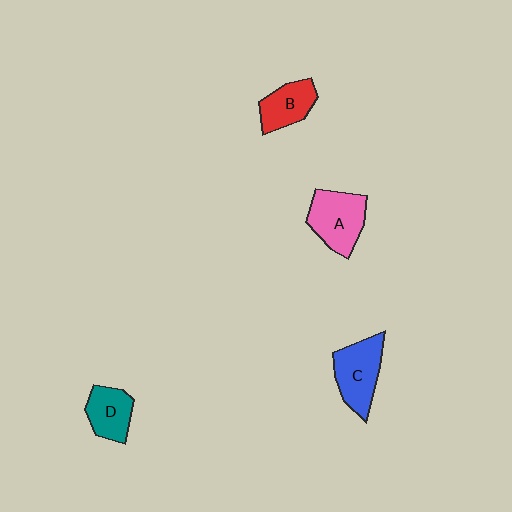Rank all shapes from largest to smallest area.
From largest to smallest: A (pink), C (blue), B (red), D (teal).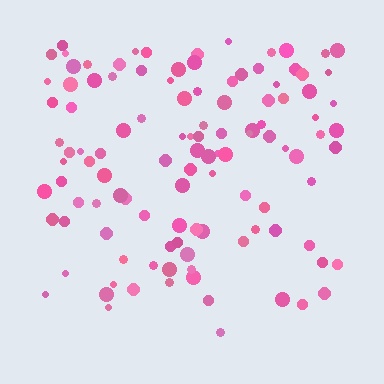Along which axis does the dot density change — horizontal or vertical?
Vertical.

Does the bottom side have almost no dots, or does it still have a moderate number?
Still a moderate number, just noticeably fewer than the top.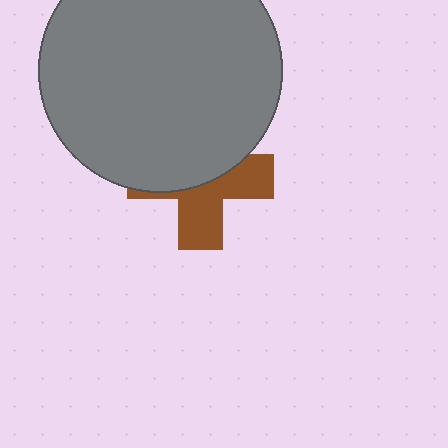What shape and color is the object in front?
The object in front is a gray circle.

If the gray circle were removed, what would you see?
You would see the complete brown cross.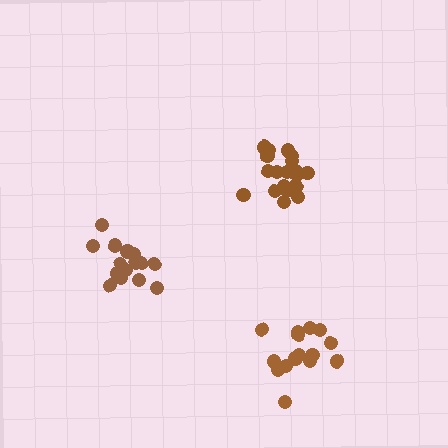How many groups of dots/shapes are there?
There are 3 groups.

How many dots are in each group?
Group 1: 21 dots, Group 2: 15 dots, Group 3: 15 dots (51 total).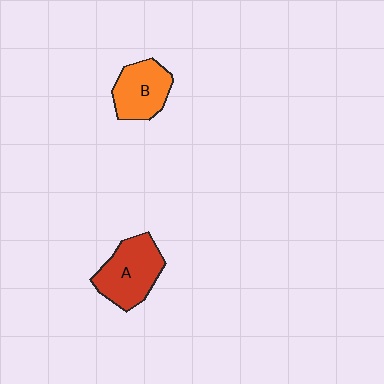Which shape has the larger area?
Shape A (red).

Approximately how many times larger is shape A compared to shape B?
Approximately 1.2 times.